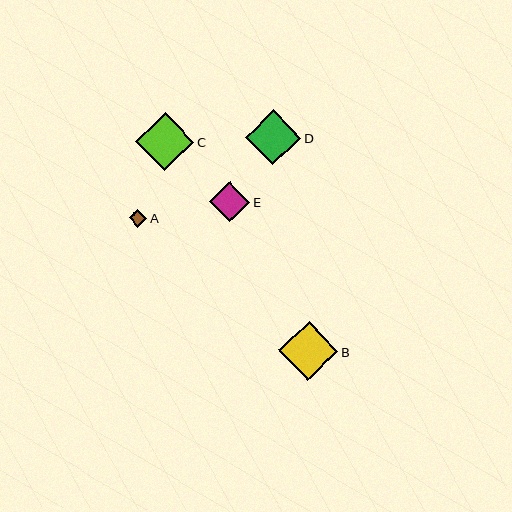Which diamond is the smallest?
Diamond A is the smallest with a size of approximately 18 pixels.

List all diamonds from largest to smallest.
From largest to smallest: B, C, D, E, A.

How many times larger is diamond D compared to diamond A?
Diamond D is approximately 3.2 times the size of diamond A.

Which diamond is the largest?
Diamond B is the largest with a size of approximately 59 pixels.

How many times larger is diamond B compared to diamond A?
Diamond B is approximately 3.3 times the size of diamond A.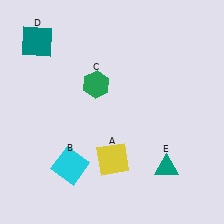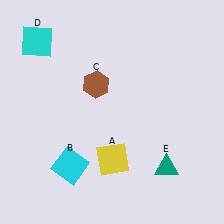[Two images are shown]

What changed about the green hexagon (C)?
In Image 1, C is green. In Image 2, it changed to brown.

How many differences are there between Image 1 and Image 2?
There are 2 differences between the two images.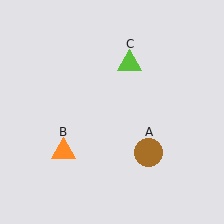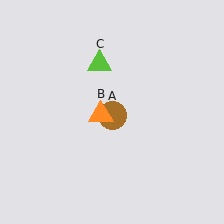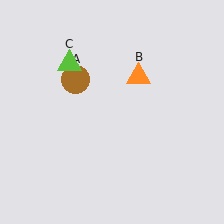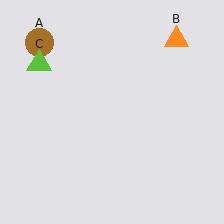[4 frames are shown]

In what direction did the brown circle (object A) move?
The brown circle (object A) moved up and to the left.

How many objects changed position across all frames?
3 objects changed position: brown circle (object A), orange triangle (object B), lime triangle (object C).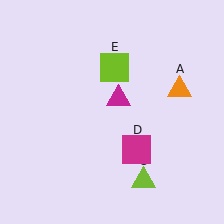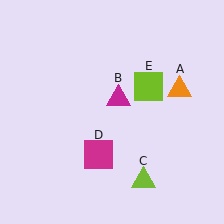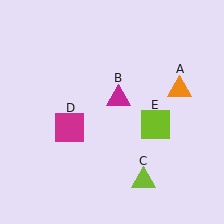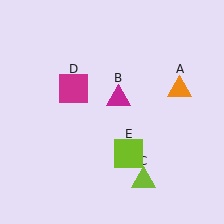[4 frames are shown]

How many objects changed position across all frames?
2 objects changed position: magenta square (object D), lime square (object E).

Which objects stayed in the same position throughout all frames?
Orange triangle (object A) and magenta triangle (object B) and lime triangle (object C) remained stationary.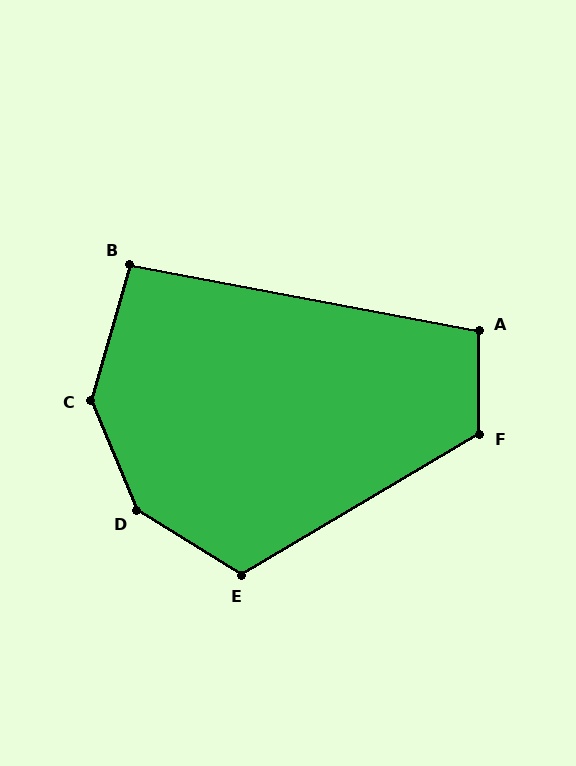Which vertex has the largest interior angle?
D, at approximately 144 degrees.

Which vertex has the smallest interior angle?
B, at approximately 95 degrees.